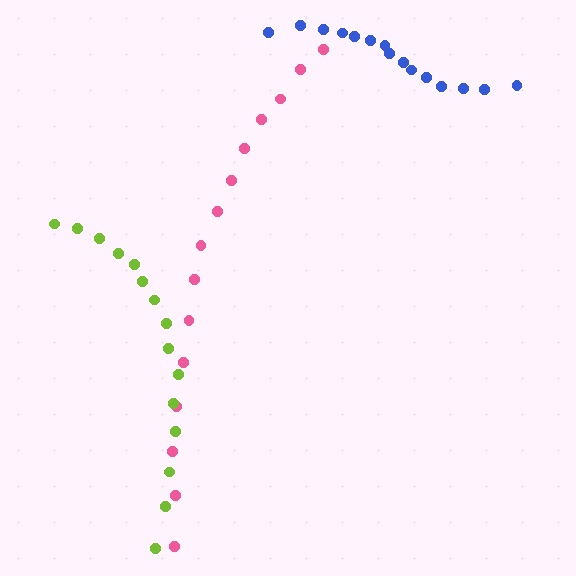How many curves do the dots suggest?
There are 3 distinct paths.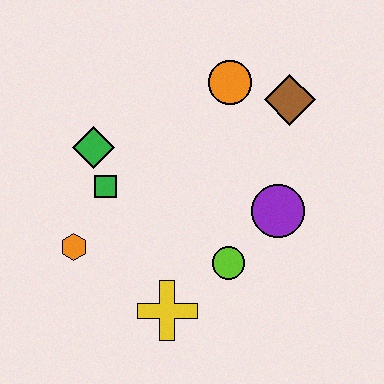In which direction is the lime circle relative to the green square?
The lime circle is to the right of the green square.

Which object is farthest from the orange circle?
The yellow cross is farthest from the orange circle.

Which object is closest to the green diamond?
The green square is closest to the green diamond.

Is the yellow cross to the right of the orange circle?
No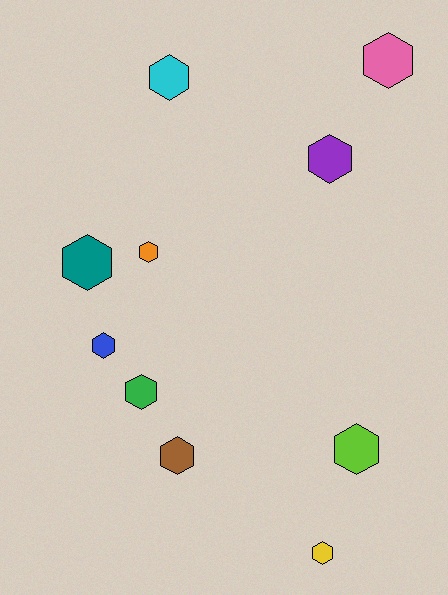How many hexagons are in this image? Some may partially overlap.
There are 10 hexagons.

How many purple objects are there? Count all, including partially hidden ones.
There is 1 purple object.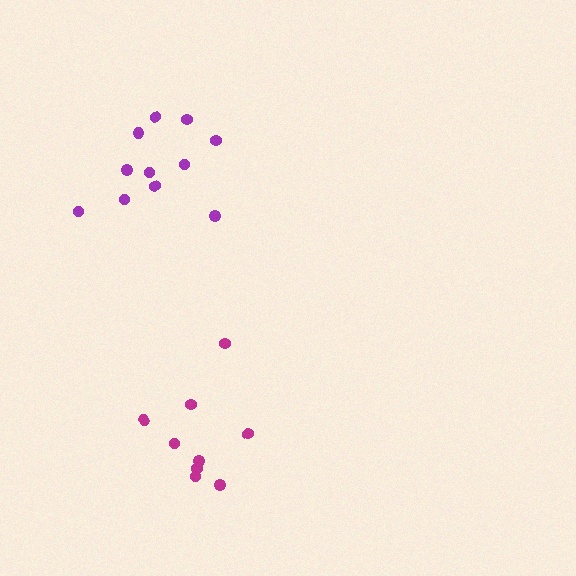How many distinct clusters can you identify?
There are 2 distinct clusters.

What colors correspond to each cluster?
The clusters are colored: magenta, purple.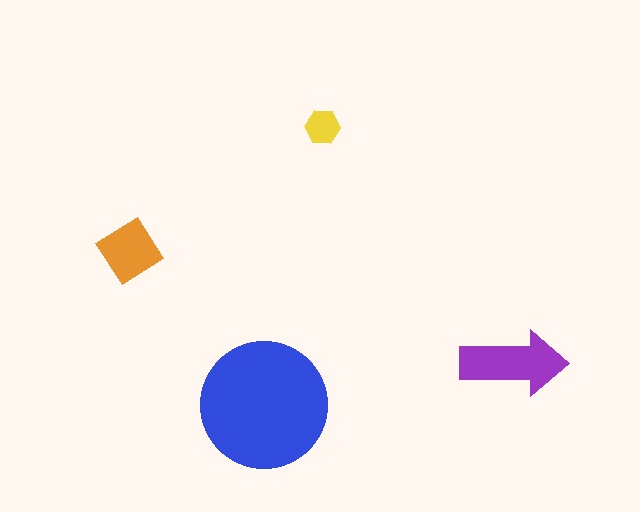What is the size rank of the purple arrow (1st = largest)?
2nd.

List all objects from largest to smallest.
The blue circle, the purple arrow, the orange diamond, the yellow hexagon.